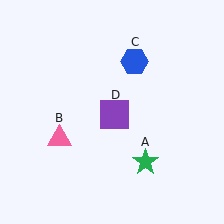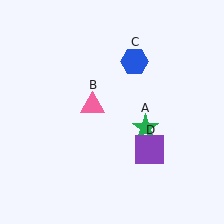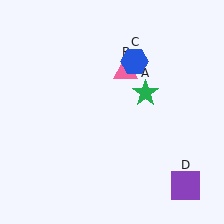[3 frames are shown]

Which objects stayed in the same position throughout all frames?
Blue hexagon (object C) remained stationary.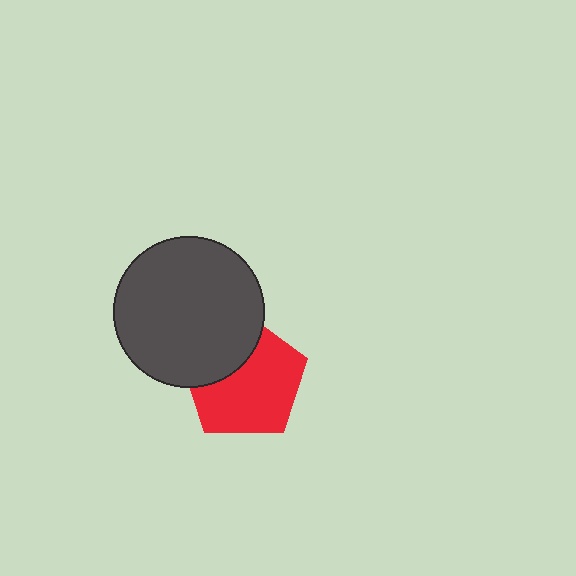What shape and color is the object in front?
The object in front is a dark gray circle.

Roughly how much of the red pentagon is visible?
Most of it is visible (roughly 68%).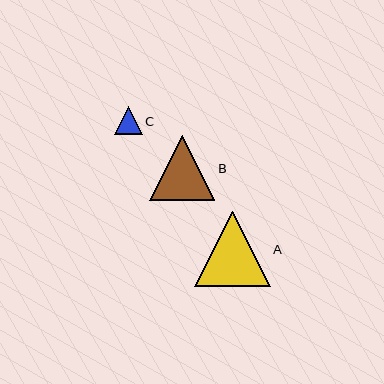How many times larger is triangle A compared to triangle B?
Triangle A is approximately 1.2 times the size of triangle B.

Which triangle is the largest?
Triangle A is the largest with a size of approximately 75 pixels.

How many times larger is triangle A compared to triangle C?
Triangle A is approximately 2.7 times the size of triangle C.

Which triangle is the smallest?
Triangle C is the smallest with a size of approximately 28 pixels.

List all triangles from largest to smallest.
From largest to smallest: A, B, C.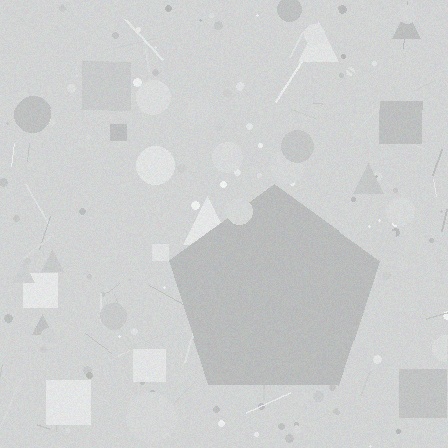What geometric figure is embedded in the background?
A pentagon is embedded in the background.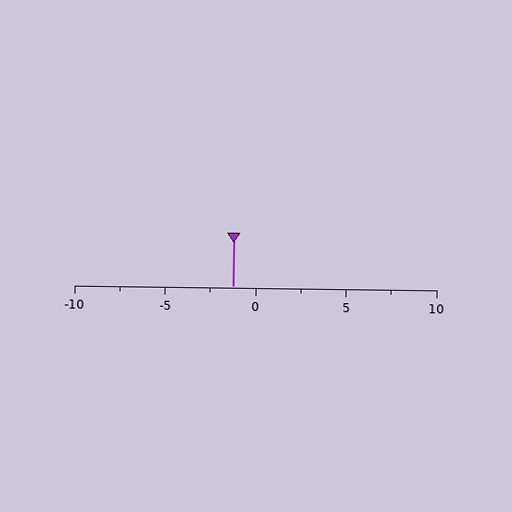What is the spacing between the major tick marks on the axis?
The major ticks are spaced 5 apart.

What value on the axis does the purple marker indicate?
The marker indicates approximately -1.2.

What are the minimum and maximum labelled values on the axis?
The axis runs from -10 to 10.